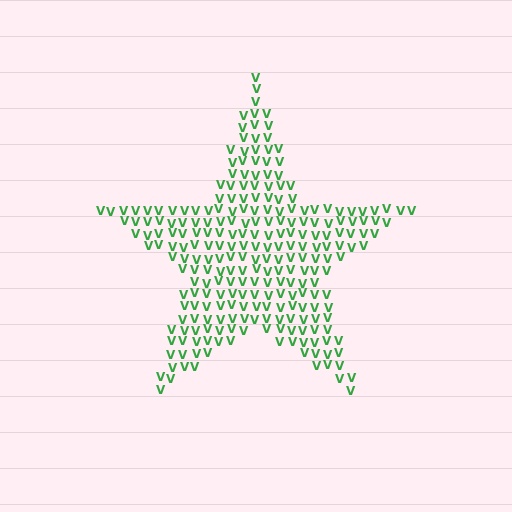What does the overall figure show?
The overall figure shows a star.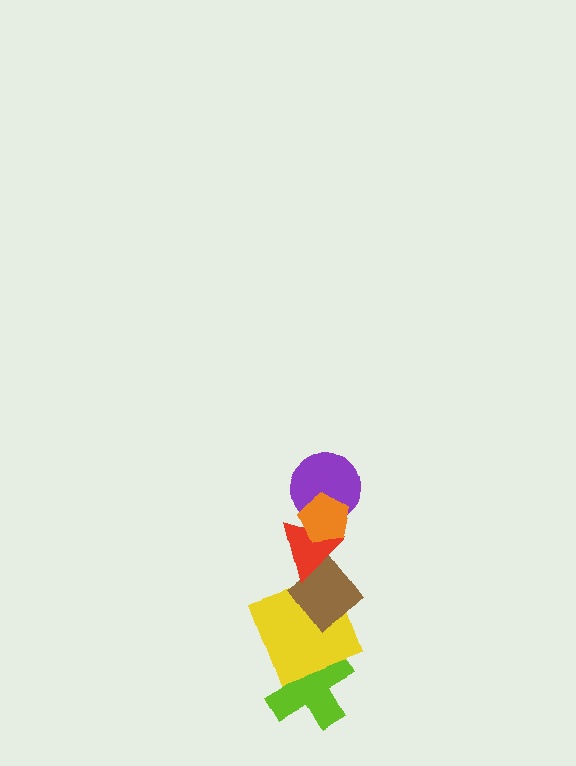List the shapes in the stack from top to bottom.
From top to bottom: the orange pentagon, the purple circle, the red triangle, the brown diamond, the yellow square, the lime cross.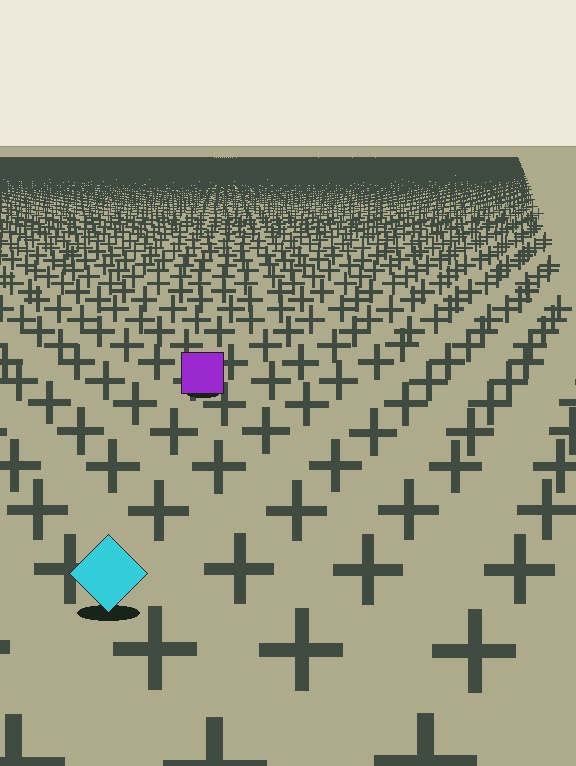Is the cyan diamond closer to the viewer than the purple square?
Yes. The cyan diamond is closer — you can tell from the texture gradient: the ground texture is coarser near it.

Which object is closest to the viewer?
The cyan diamond is closest. The texture marks near it are larger and more spread out.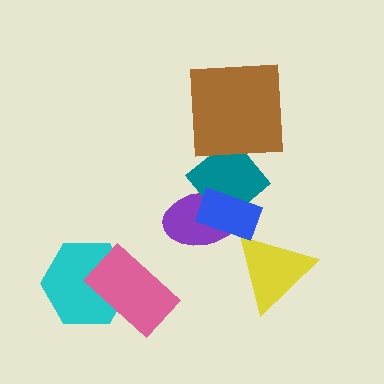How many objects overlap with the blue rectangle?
2 objects overlap with the blue rectangle.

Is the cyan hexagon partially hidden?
Yes, it is partially covered by another shape.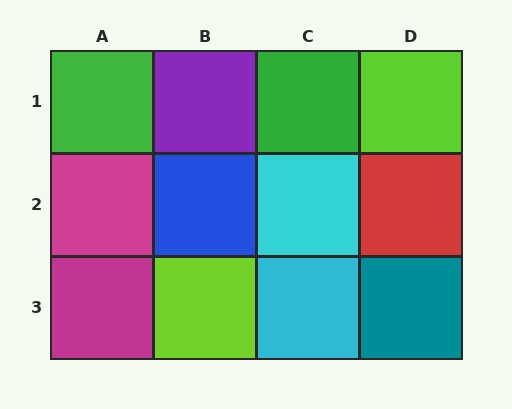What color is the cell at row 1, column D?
Lime.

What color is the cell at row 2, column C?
Cyan.